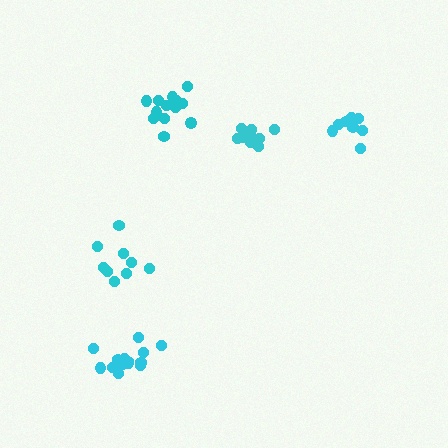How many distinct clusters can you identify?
There are 5 distinct clusters.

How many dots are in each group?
Group 1: 12 dots, Group 2: 13 dots, Group 3: 9 dots, Group 4: 9 dots, Group 5: 14 dots (57 total).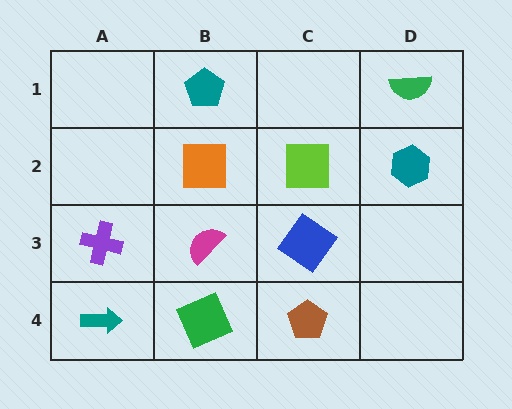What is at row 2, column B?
An orange square.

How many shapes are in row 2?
3 shapes.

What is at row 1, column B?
A teal pentagon.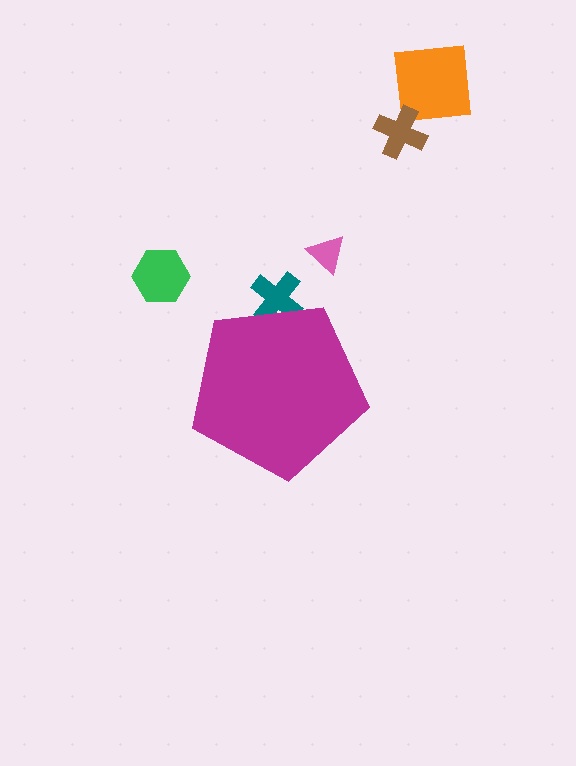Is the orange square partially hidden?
No, the orange square is fully visible.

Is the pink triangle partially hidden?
No, the pink triangle is fully visible.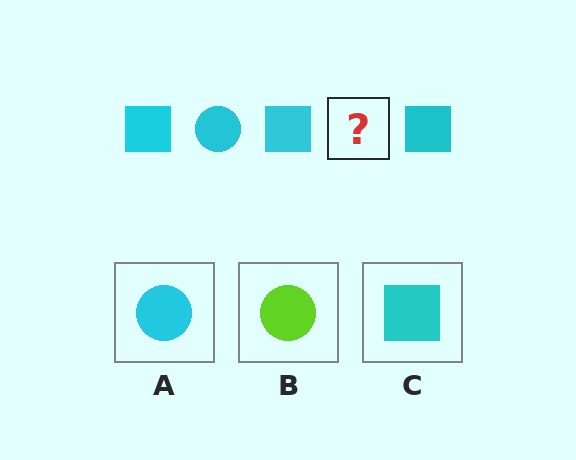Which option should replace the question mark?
Option A.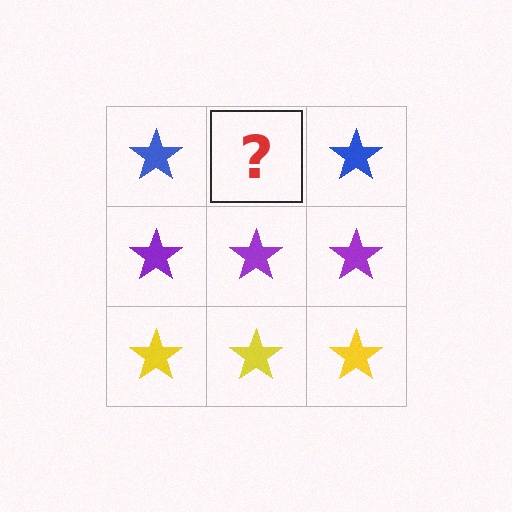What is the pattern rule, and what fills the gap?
The rule is that each row has a consistent color. The gap should be filled with a blue star.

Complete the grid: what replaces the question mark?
The question mark should be replaced with a blue star.